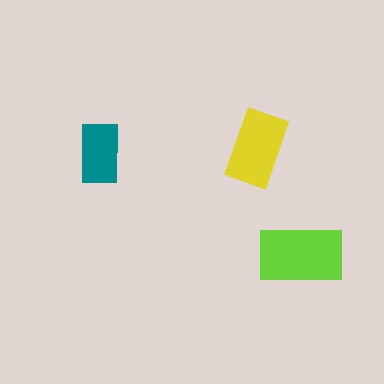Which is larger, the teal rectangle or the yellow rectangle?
The yellow one.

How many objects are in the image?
There are 3 objects in the image.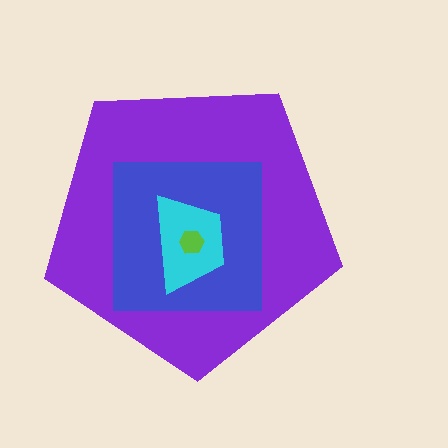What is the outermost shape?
The purple pentagon.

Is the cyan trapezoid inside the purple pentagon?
Yes.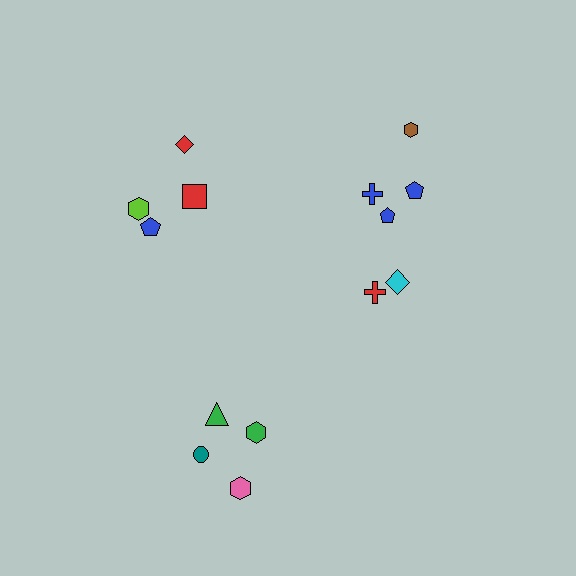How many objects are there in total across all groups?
There are 14 objects.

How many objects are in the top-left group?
There are 4 objects.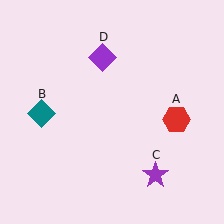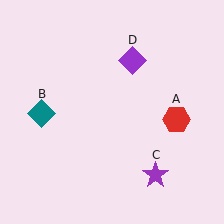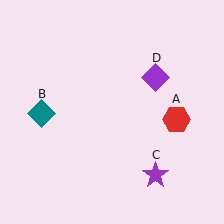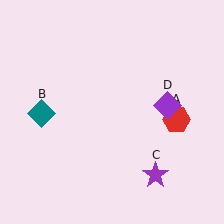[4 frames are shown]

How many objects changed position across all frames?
1 object changed position: purple diamond (object D).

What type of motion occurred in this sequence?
The purple diamond (object D) rotated clockwise around the center of the scene.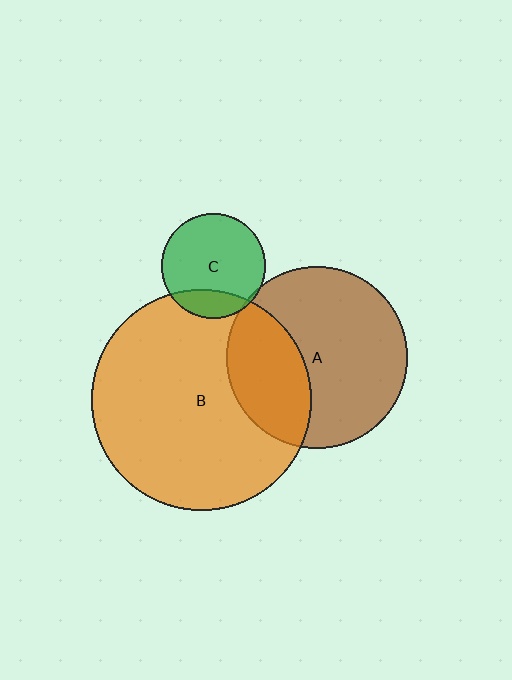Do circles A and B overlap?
Yes.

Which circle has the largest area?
Circle B (orange).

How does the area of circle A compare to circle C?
Approximately 3.0 times.